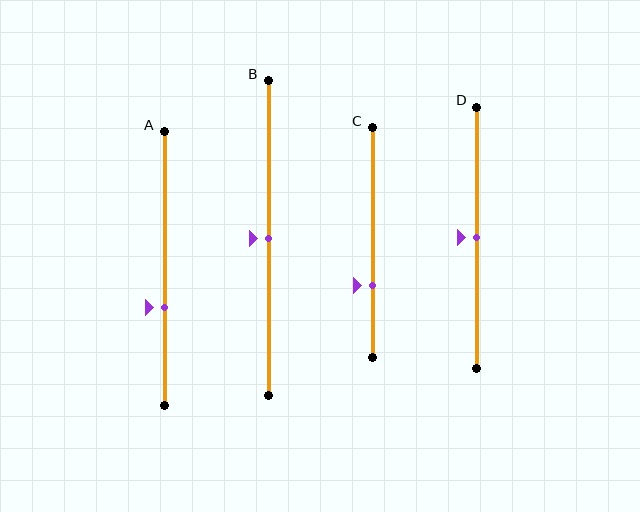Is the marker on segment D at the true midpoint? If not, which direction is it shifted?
Yes, the marker on segment D is at the true midpoint.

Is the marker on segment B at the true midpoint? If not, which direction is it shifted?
Yes, the marker on segment B is at the true midpoint.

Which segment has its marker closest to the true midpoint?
Segment B has its marker closest to the true midpoint.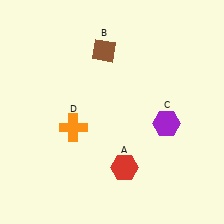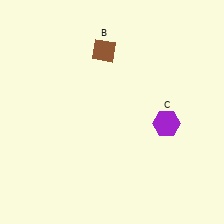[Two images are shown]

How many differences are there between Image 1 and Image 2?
There are 2 differences between the two images.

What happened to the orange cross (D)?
The orange cross (D) was removed in Image 2. It was in the bottom-left area of Image 1.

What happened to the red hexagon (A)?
The red hexagon (A) was removed in Image 2. It was in the bottom-right area of Image 1.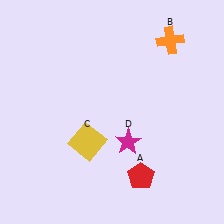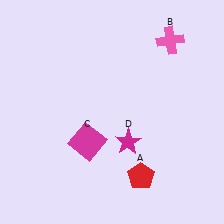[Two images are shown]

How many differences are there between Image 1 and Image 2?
There are 2 differences between the two images.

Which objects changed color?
B changed from orange to pink. C changed from yellow to magenta.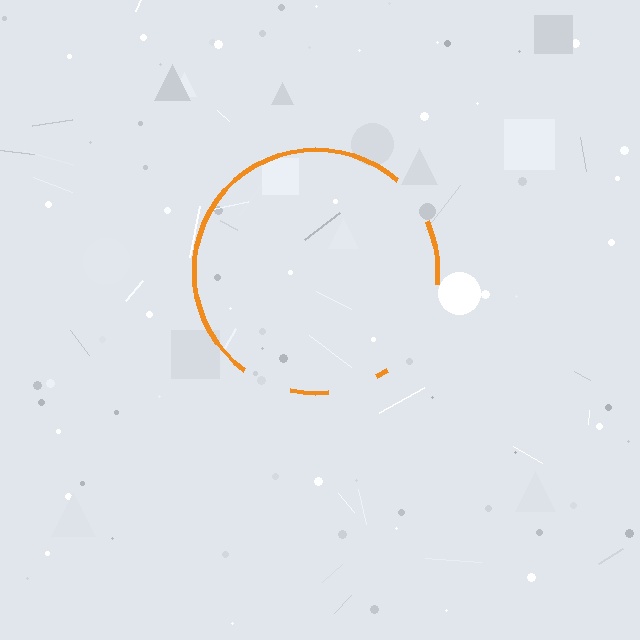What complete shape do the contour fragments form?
The contour fragments form a circle.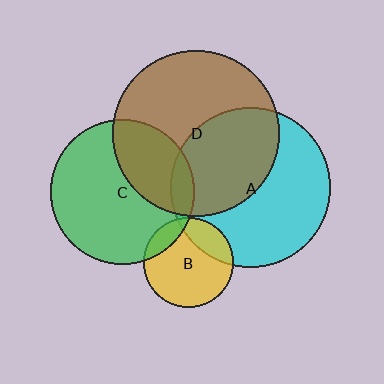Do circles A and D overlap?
Yes.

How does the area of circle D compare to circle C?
Approximately 1.3 times.